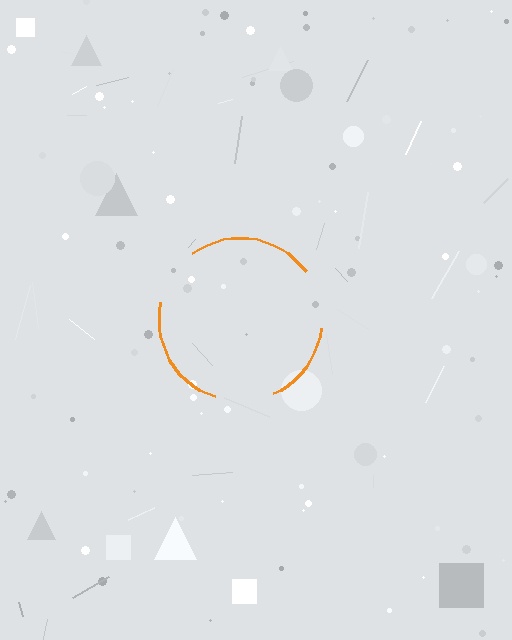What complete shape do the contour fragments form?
The contour fragments form a circle.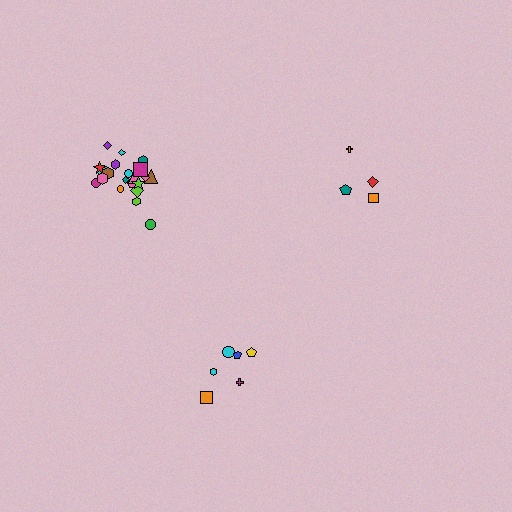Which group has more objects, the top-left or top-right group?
The top-left group.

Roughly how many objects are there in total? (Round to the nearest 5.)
Roughly 30 objects in total.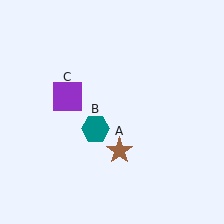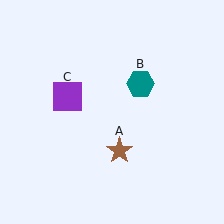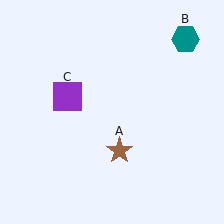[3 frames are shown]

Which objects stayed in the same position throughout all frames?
Brown star (object A) and purple square (object C) remained stationary.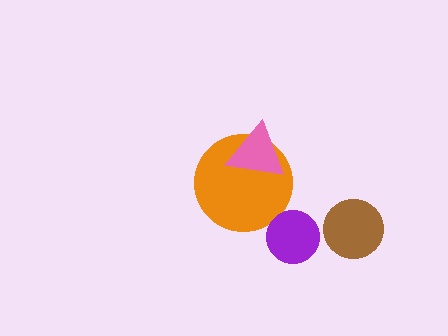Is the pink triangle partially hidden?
No, no other shape covers it.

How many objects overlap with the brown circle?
0 objects overlap with the brown circle.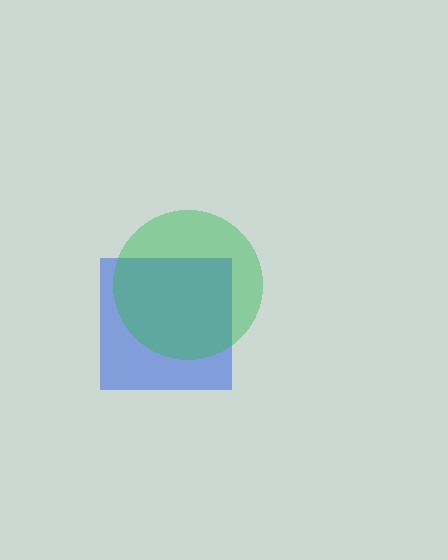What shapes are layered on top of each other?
The layered shapes are: a blue square, a green circle.